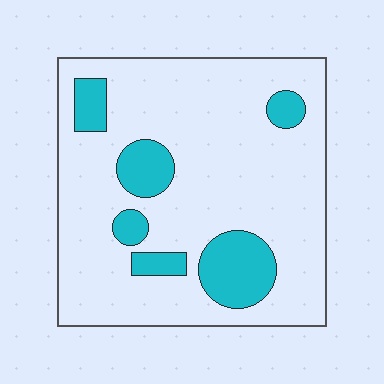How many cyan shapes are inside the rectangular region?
6.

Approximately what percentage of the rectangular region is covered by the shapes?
Approximately 20%.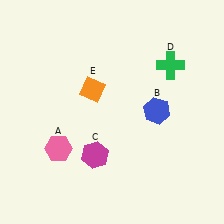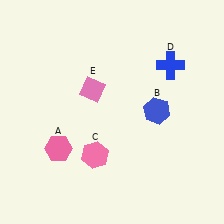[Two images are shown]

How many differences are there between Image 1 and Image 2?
There are 3 differences between the two images.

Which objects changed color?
C changed from magenta to pink. D changed from green to blue. E changed from orange to pink.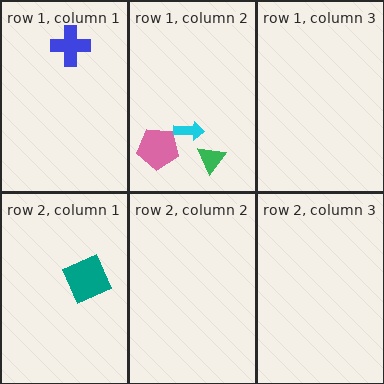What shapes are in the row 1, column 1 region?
The blue cross.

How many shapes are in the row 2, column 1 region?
1.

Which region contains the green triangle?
The row 1, column 2 region.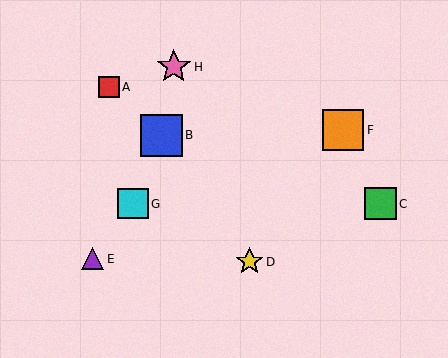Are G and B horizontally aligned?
No, G is at y≈204 and B is at y≈135.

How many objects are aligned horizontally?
2 objects (C, G) are aligned horizontally.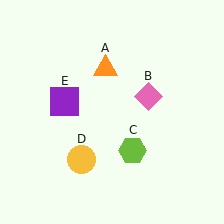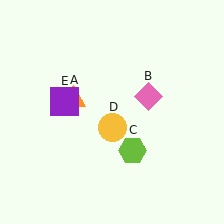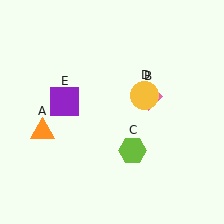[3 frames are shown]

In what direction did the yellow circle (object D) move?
The yellow circle (object D) moved up and to the right.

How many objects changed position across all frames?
2 objects changed position: orange triangle (object A), yellow circle (object D).